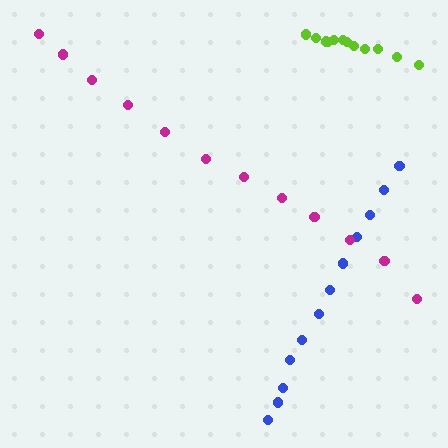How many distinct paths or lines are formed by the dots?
There are 3 distinct paths.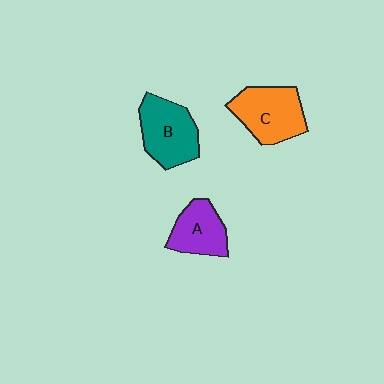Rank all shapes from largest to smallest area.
From largest to smallest: C (orange), B (teal), A (purple).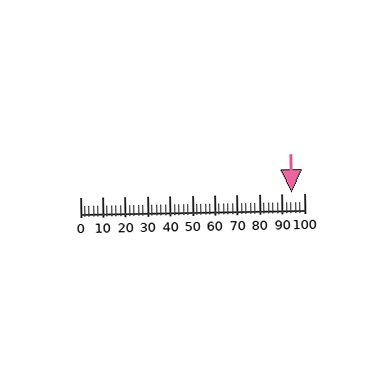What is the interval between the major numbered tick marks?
The major tick marks are spaced 10 units apart.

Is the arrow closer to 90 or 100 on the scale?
The arrow is closer to 90.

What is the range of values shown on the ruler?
The ruler shows values from 0 to 100.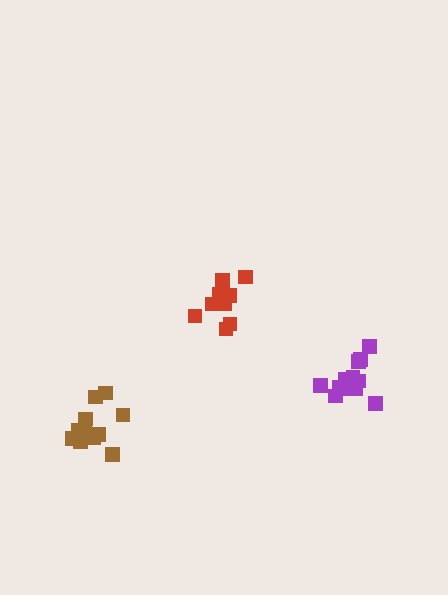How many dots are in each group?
Group 1: 12 dots, Group 2: 9 dots, Group 3: 13 dots (34 total).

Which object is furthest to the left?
The brown cluster is leftmost.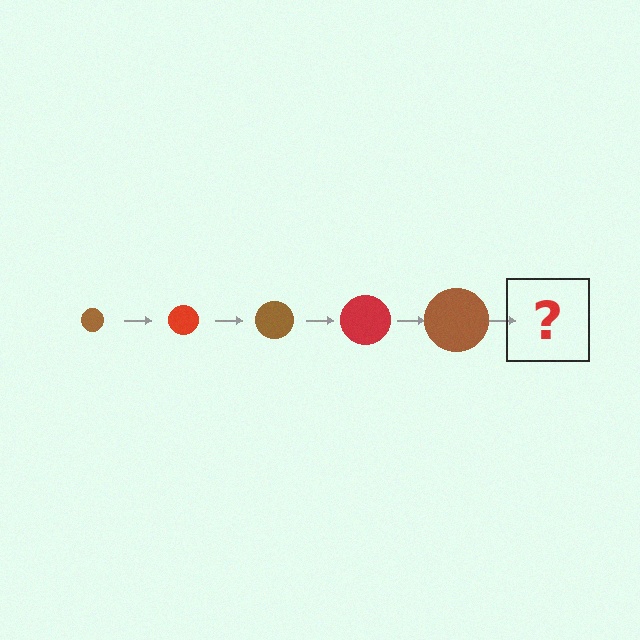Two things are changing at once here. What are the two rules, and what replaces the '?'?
The two rules are that the circle grows larger each step and the color cycles through brown and red. The '?' should be a red circle, larger than the previous one.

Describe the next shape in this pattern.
It should be a red circle, larger than the previous one.